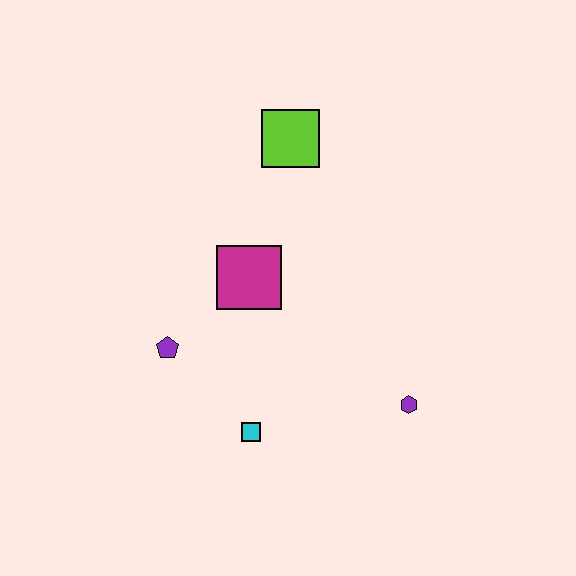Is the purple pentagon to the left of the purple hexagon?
Yes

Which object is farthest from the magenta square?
The purple hexagon is farthest from the magenta square.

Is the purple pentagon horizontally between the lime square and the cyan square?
No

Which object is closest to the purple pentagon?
The magenta square is closest to the purple pentagon.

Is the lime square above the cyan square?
Yes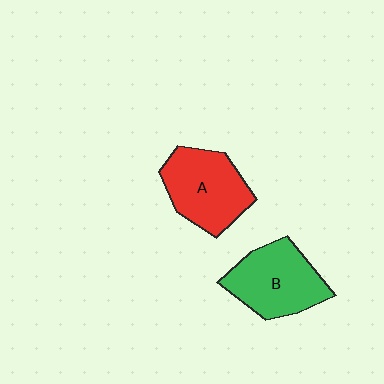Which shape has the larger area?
Shape B (green).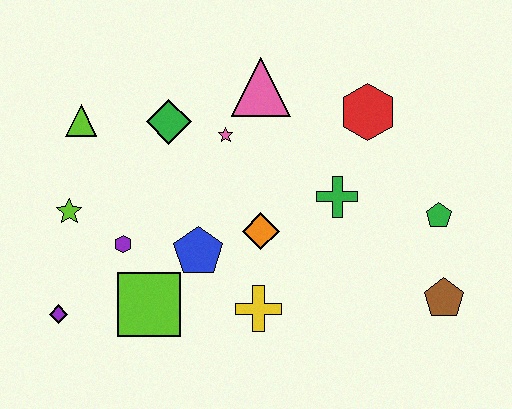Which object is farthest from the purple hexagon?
The brown pentagon is farthest from the purple hexagon.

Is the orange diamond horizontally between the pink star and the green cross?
Yes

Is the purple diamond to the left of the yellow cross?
Yes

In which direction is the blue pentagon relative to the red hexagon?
The blue pentagon is to the left of the red hexagon.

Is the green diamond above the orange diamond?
Yes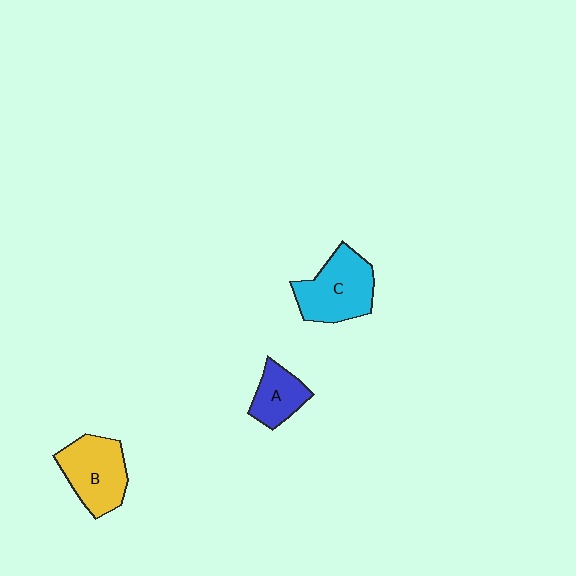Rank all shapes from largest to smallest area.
From largest to smallest: C (cyan), B (yellow), A (blue).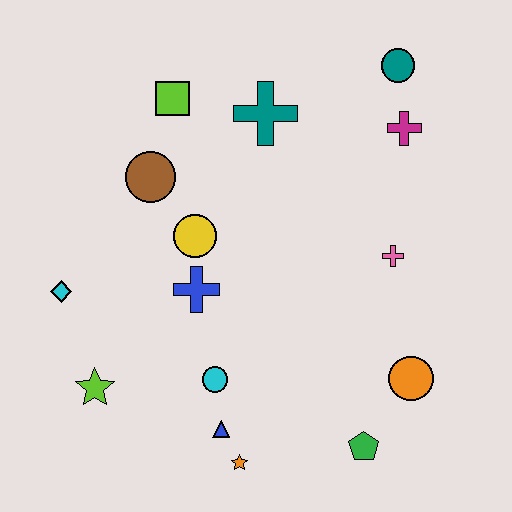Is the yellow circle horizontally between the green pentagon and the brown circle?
Yes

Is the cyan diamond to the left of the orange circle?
Yes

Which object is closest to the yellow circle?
The blue cross is closest to the yellow circle.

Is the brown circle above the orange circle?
Yes